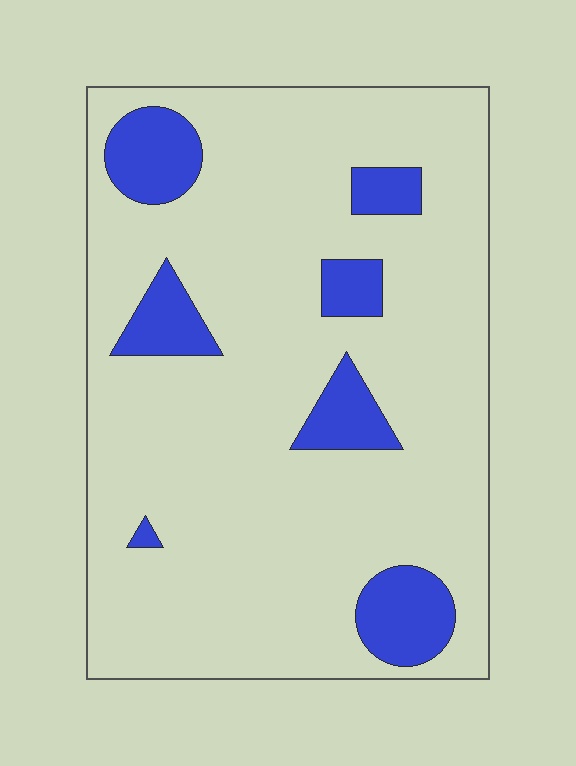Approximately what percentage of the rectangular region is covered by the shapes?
Approximately 15%.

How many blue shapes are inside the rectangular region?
7.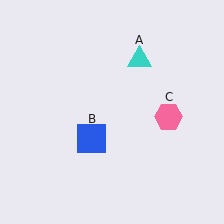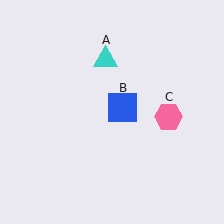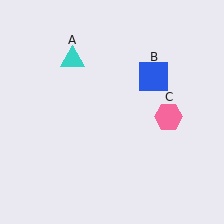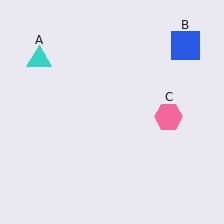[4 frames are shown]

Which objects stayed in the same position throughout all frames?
Pink hexagon (object C) remained stationary.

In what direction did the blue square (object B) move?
The blue square (object B) moved up and to the right.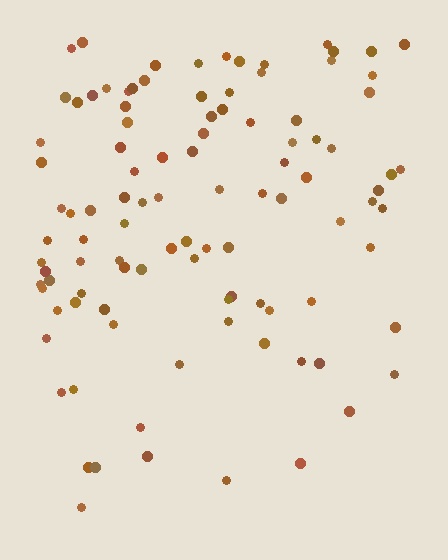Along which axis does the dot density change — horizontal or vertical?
Vertical.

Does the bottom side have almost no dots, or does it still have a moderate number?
Still a moderate number, just noticeably fewer than the top.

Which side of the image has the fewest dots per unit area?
The bottom.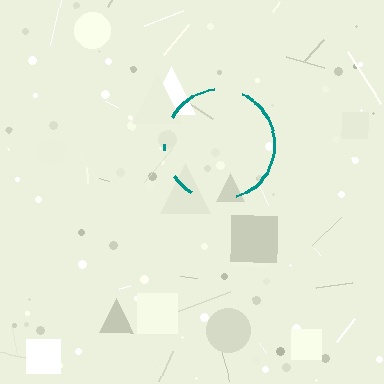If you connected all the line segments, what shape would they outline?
They would outline a circle.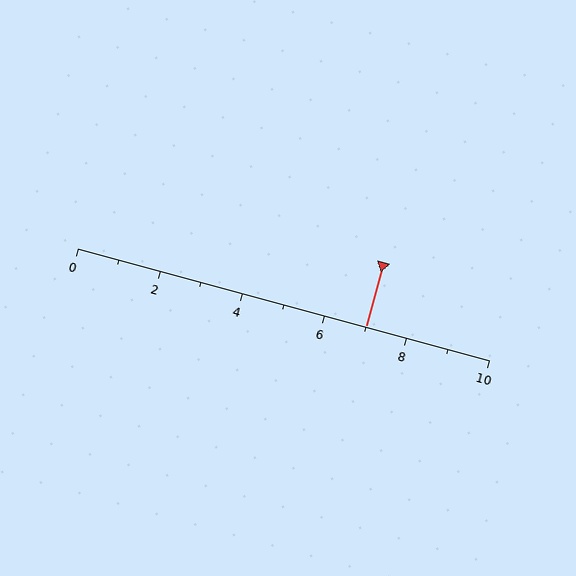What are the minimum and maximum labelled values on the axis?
The axis runs from 0 to 10.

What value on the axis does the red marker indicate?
The marker indicates approximately 7.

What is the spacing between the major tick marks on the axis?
The major ticks are spaced 2 apart.